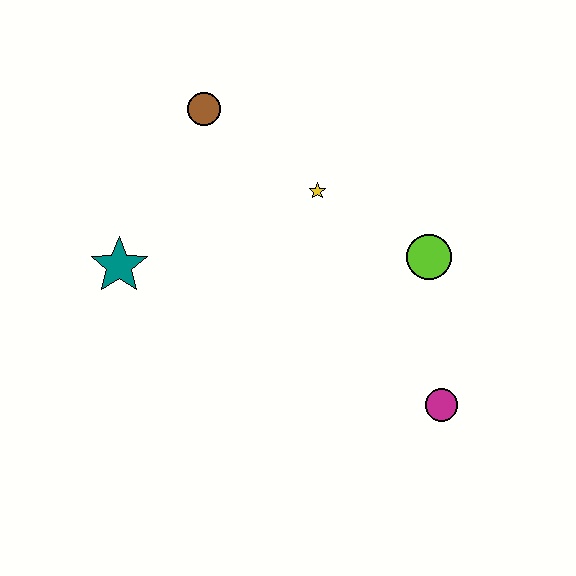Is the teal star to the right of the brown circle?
No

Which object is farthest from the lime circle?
The teal star is farthest from the lime circle.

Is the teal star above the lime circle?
No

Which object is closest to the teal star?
The brown circle is closest to the teal star.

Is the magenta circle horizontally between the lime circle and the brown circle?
No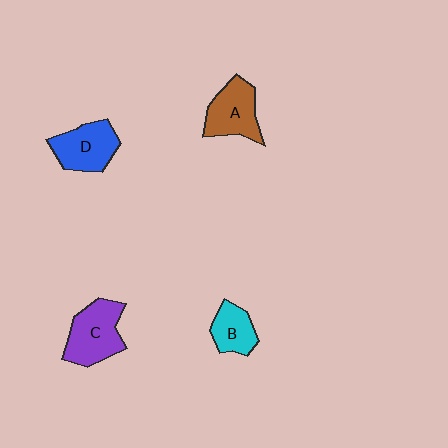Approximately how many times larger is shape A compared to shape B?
Approximately 1.4 times.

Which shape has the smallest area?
Shape B (cyan).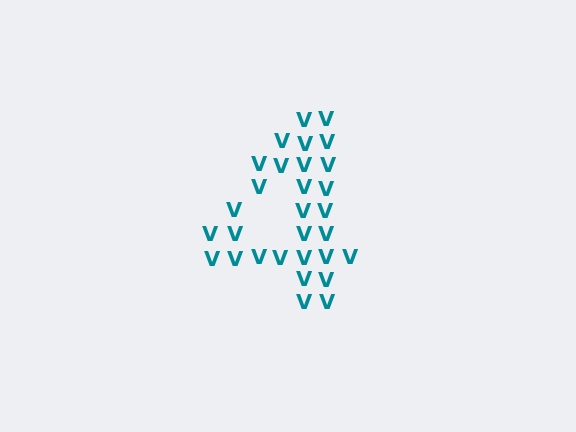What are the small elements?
The small elements are letter V's.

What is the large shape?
The large shape is the digit 4.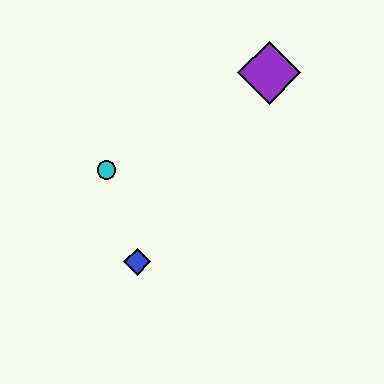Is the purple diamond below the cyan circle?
No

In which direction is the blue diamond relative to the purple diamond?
The blue diamond is below the purple diamond.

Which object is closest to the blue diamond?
The cyan circle is closest to the blue diamond.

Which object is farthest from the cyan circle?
The purple diamond is farthest from the cyan circle.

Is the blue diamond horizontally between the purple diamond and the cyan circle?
Yes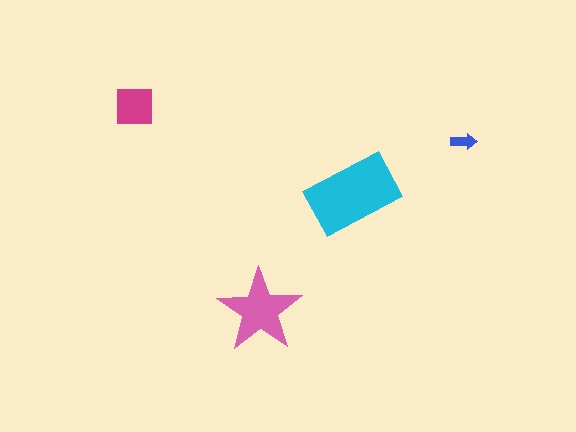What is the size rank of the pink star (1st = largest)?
2nd.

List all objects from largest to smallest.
The cyan rectangle, the pink star, the magenta square, the blue arrow.